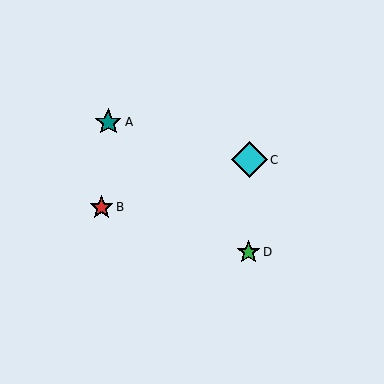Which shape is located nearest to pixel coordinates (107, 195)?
The red star (labeled B) at (101, 207) is nearest to that location.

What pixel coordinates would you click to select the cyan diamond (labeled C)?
Click at (249, 160) to select the cyan diamond C.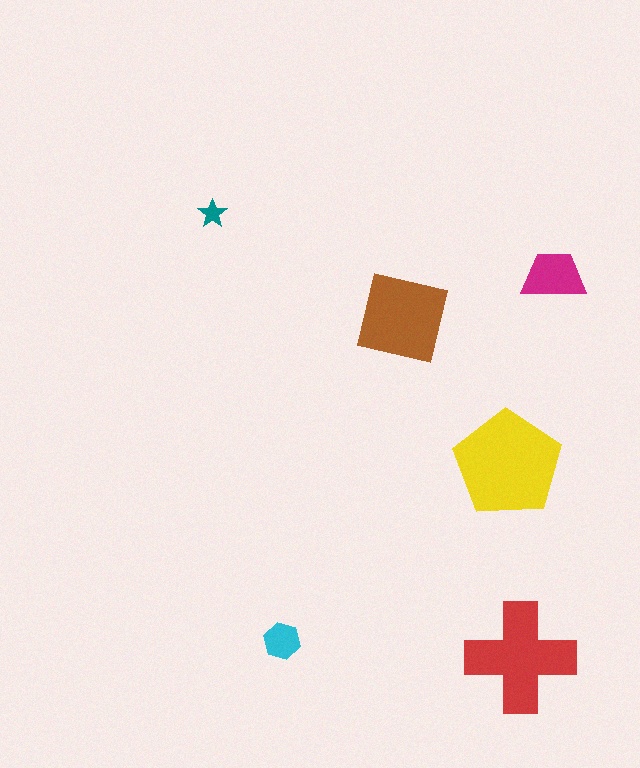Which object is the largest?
The yellow pentagon.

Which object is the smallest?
The teal star.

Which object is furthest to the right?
The magenta trapezoid is rightmost.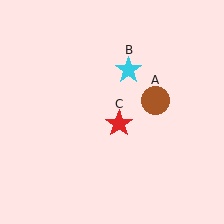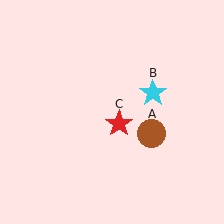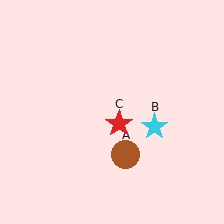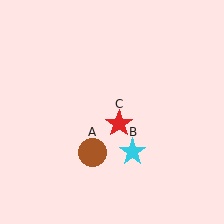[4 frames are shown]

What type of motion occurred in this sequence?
The brown circle (object A), cyan star (object B) rotated clockwise around the center of the scene.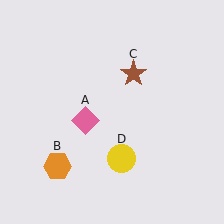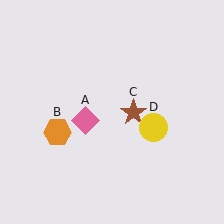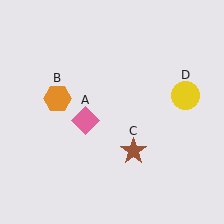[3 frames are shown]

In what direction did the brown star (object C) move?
The brown star (object C) moved down.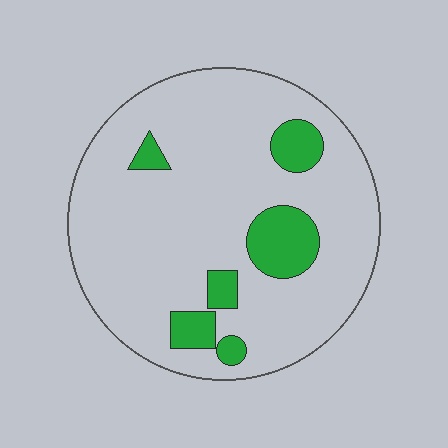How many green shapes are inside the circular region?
6.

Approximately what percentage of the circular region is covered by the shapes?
Approximately 15%.